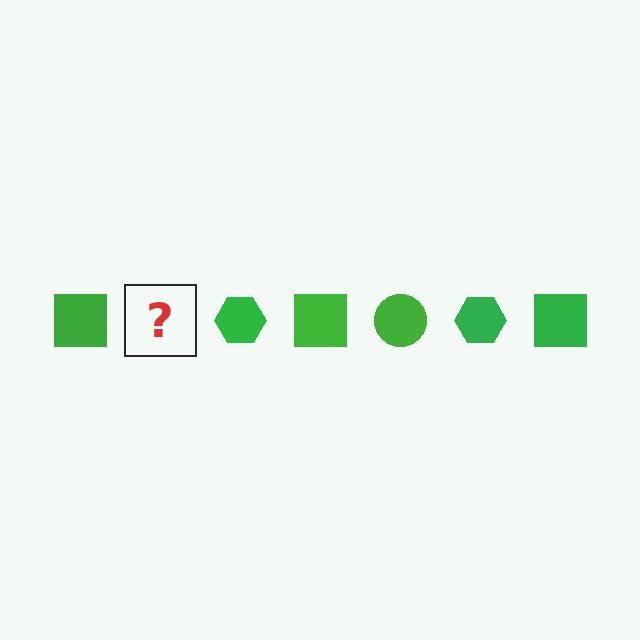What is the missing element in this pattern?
The missing element is a green circle.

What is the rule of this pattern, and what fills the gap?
The rule is that the pattern cycles through square, circle, hexagon shapes in green. The gap should be filled with a green circle.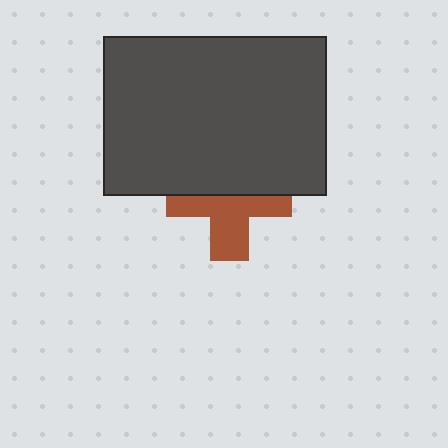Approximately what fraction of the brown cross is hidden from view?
Roughly 45% of the brown cross is hidden behind the dark gray rectangle.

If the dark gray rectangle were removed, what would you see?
You would see the complete brown cross.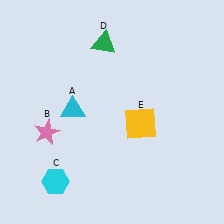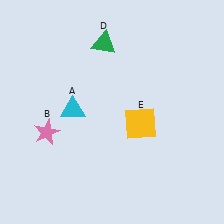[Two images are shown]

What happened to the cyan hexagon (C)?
The cyan hexagon (C) was removed in Image 2. It was in the bottom-left area of Image 1.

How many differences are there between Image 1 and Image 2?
There is 1 difference between the two images.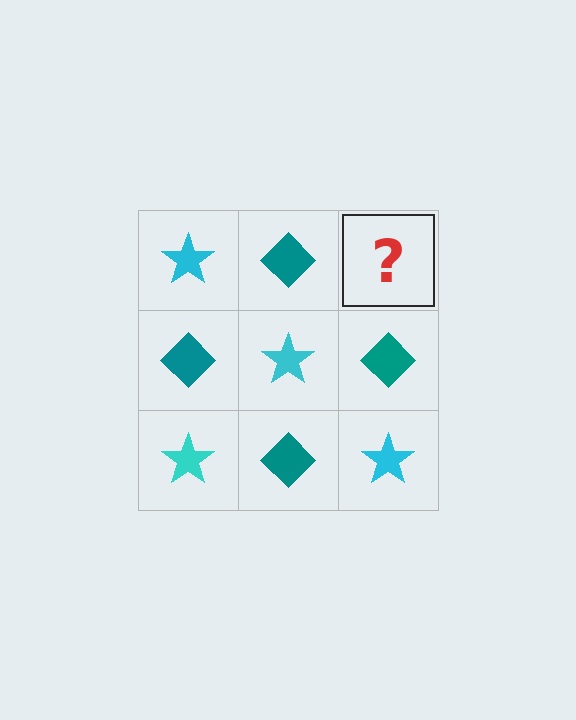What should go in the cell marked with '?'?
The missing cell should contain a cyan star.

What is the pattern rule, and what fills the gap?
The rule is that it alternates cyan star and teal diamond in a checkerboard pattern. The gap should be filled with a cyan star.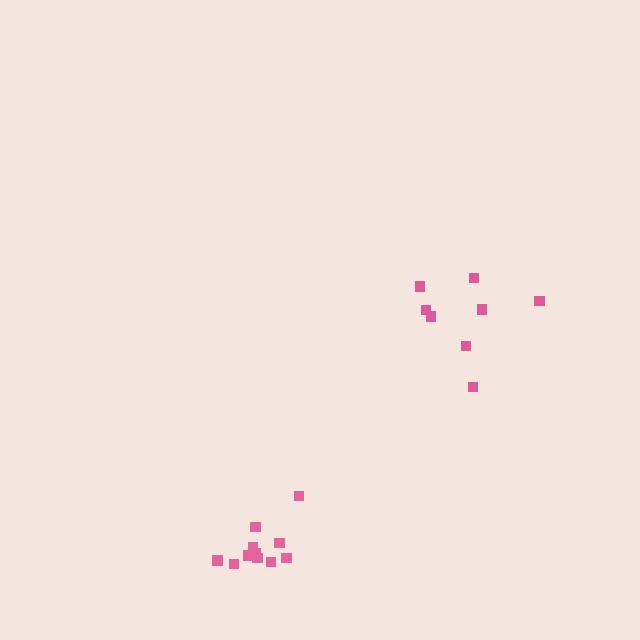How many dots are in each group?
Group 1: 8 dots, Group 2: 11 dots (19 total).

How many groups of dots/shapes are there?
There are 2 groups.